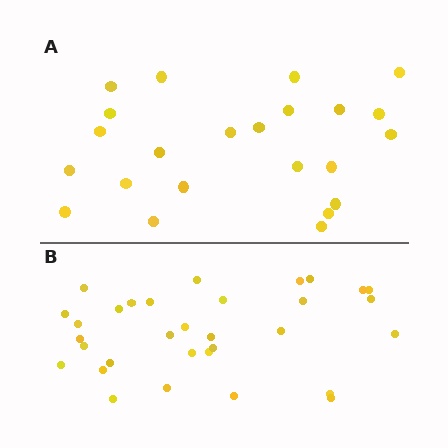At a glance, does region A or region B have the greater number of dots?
Region B (the bottom region) has more dots.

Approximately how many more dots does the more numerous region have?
Region B has roughly 8 or so more dots than region A.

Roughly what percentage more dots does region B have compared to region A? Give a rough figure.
About 40% more.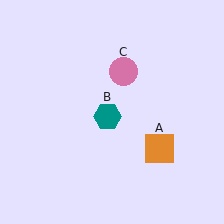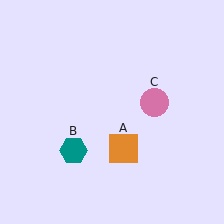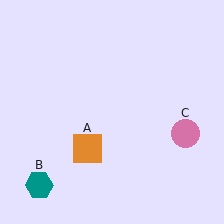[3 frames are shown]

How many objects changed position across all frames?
3 objects changed position: orange square (object A), teal hexagon (object B), pink circle (object C).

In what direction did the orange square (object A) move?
The orange square (object A) moved left.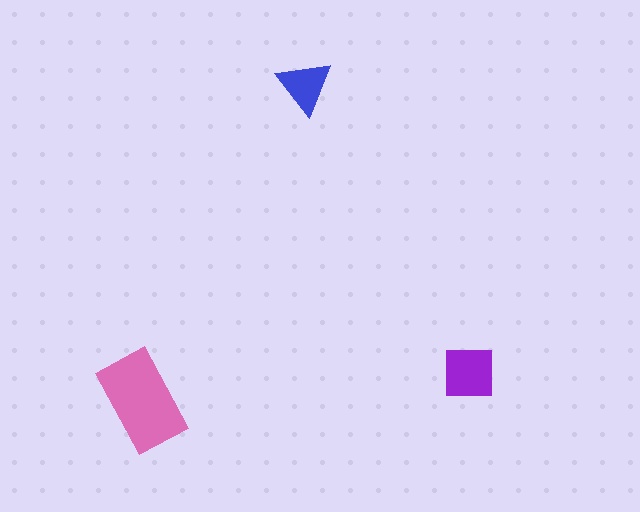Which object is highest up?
The blue triangle is topmost.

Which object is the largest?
The pink rectangle.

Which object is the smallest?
The blue triangle.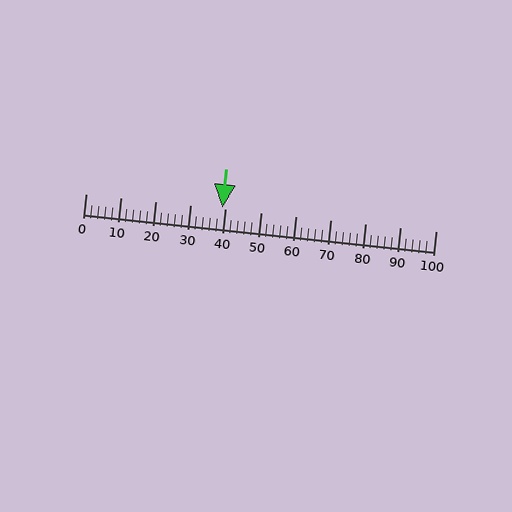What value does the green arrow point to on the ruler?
The green arrow points to approximately 39.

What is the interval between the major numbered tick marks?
The major tick marks are spaced 10 units apart.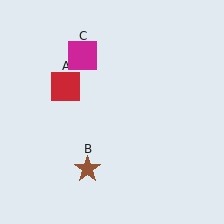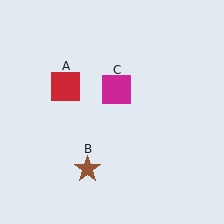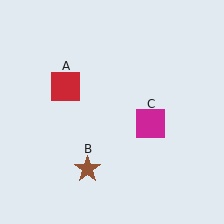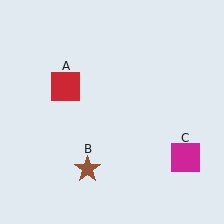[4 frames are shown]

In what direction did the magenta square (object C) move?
The magenta square (object C) moved down and to the right.